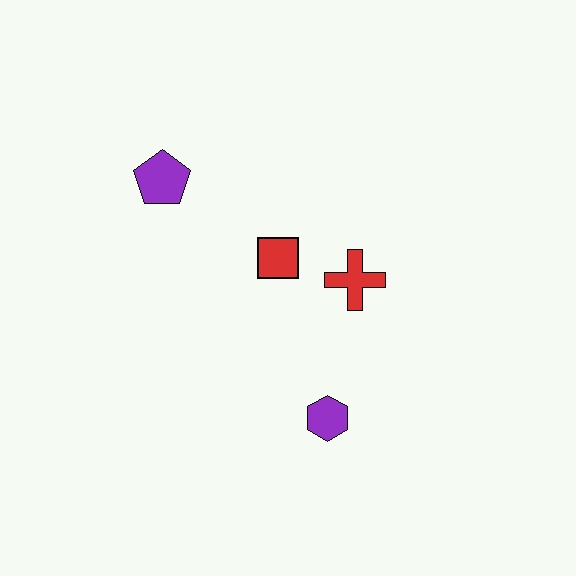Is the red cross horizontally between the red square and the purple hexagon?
No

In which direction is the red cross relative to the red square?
The red cross is to the right of the red square.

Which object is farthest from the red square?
The purple hexagon is farthest from the red square.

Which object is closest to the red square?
The red cross is closest to the red square.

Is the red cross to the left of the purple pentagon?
No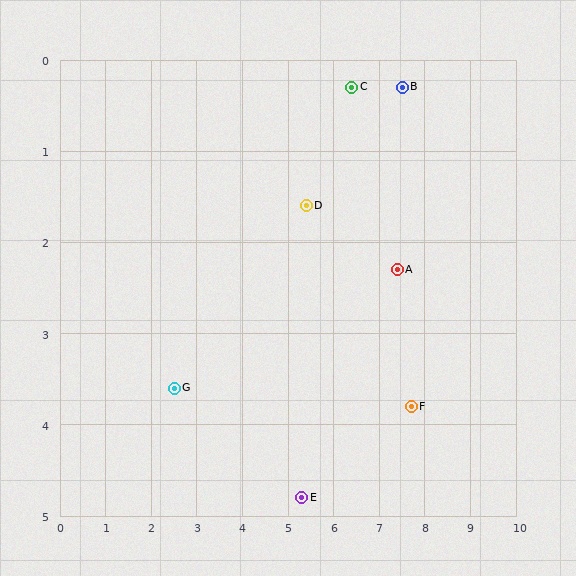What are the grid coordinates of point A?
Point A is at approximately (7.4, 2.3).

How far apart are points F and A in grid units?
Points F and A are about 1.5 grid units apart.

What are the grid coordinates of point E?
Point E is at approximately (5.3, 4.8).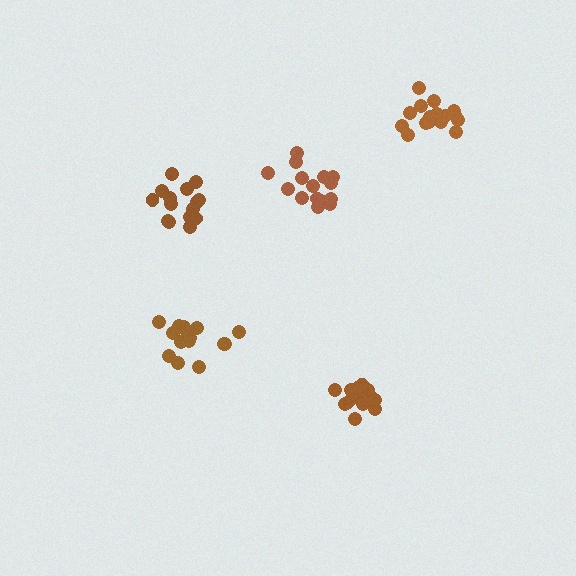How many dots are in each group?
Group 1: 14 dots, Group 2: 16 dots, Group 3: 15 dots, Group 4: 15 dots, Group 5: 17 dots (77 total).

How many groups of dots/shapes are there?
There are 5 groups.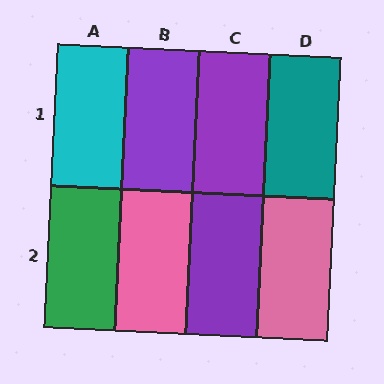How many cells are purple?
3 cells are purple.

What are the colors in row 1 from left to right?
Cyan, purple, purple, teal.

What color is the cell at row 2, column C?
Purple.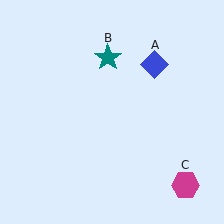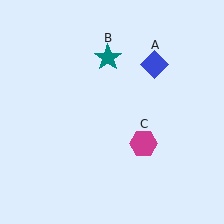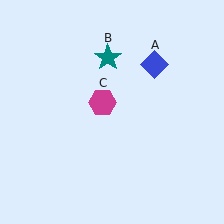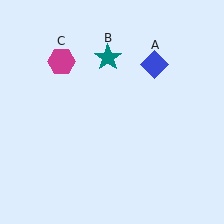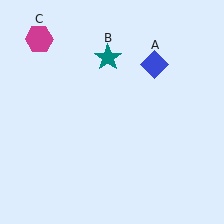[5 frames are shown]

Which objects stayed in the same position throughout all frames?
Blue diamond (object A) and teal star (object B) remained stationary.